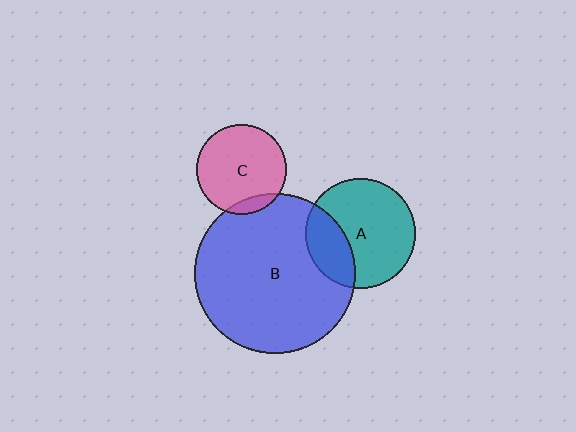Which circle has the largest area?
Circle B (blue).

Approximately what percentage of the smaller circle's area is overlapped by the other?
Approximately 10%.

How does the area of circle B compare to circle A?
Approximately 2.1 times.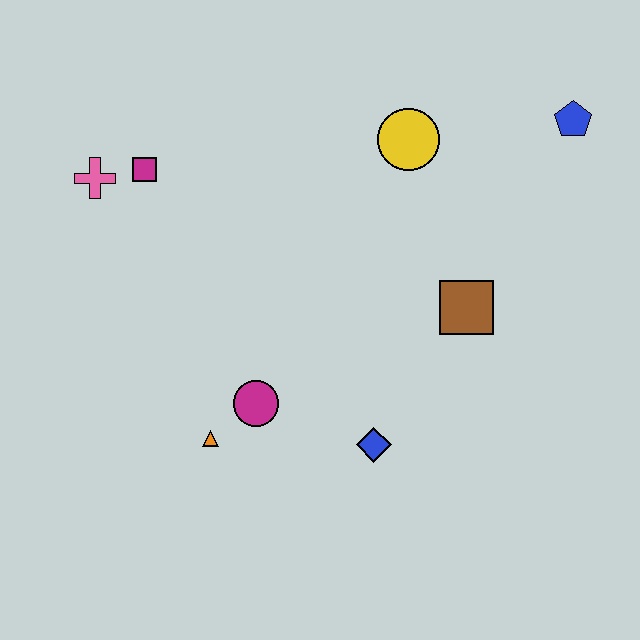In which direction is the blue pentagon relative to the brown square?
The blue pentagon is above the brown square.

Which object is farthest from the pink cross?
The blue pentagon is farthest from the pink cross.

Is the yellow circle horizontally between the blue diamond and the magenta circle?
No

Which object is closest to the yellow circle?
The blue pentagon is closest to the yellow circle.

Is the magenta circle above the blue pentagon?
No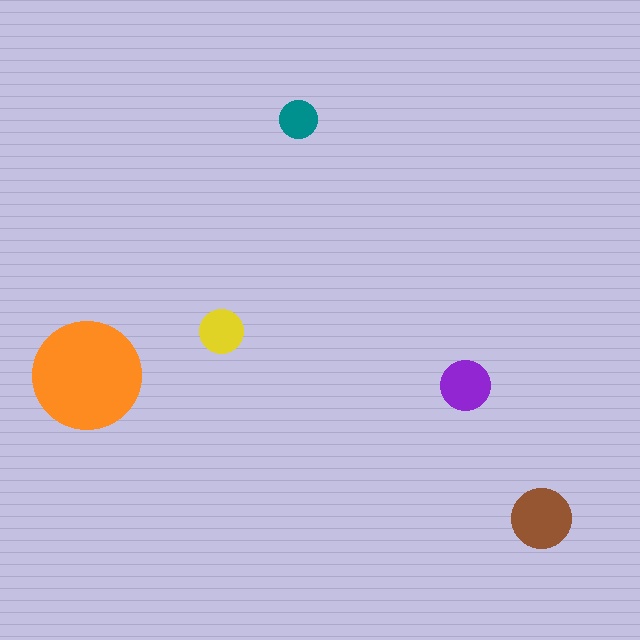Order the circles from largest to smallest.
the orange one, the brown one, the purple one, the yellow one, the teal one.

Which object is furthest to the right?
The brown circle is rightmost.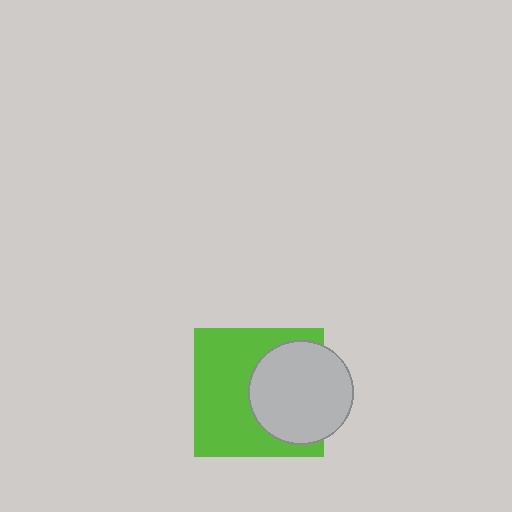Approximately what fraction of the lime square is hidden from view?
Roughly 39% of the lime square is hidden behind the light gray circle.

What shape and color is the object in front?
The object in front is a light gray circle.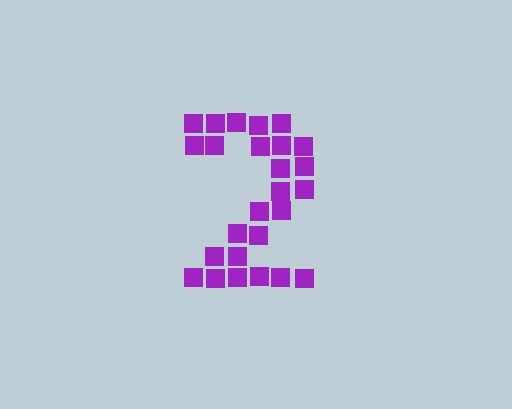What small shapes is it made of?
It is made of small squares.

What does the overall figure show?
The overall figure shows the digit 2.